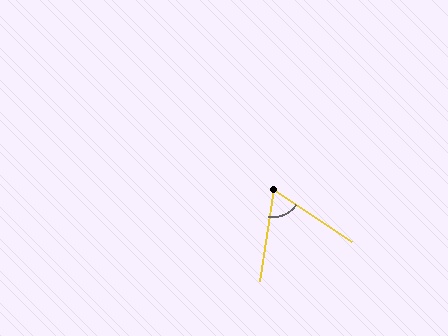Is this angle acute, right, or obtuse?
It is acute.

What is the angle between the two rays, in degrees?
Approximately 65 degrees.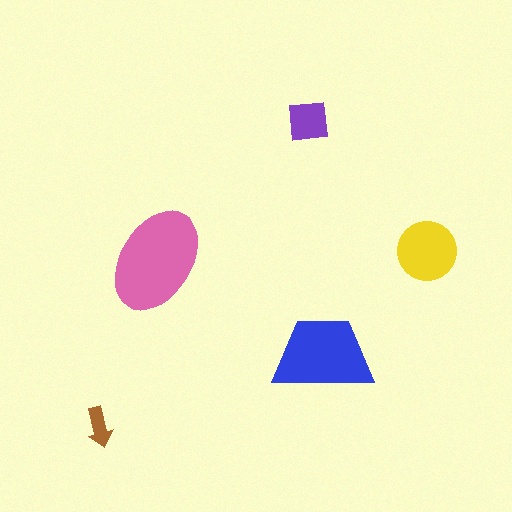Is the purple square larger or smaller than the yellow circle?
Smaller.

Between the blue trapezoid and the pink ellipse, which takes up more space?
The pink ellipse.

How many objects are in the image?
There are 5 objects in the image.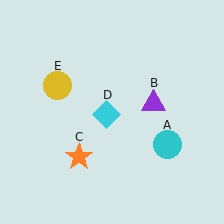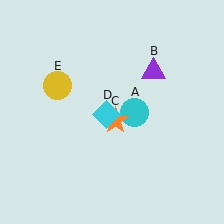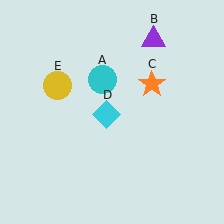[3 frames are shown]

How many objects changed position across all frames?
3 objects changed position: cyan circle (object A), purple triangle (object B), orange star (object C).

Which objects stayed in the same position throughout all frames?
Cyan diamond (object D) and yellow circle (object E) remained stationary.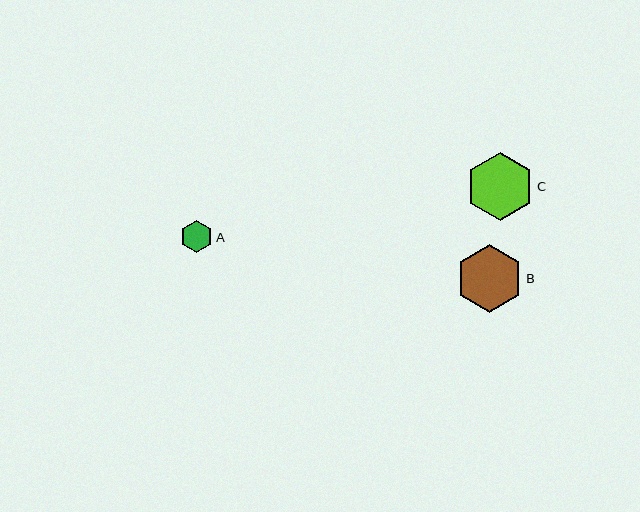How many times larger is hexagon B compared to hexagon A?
Hexagon B is approximately 2.1 times the size of hexagon A.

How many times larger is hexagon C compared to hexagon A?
Hexagon C is approximately 2.1 times the size of hexagon A.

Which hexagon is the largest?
Hexagon C is the largest with a size of approximately 68 pixels.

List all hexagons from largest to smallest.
From largest to smallest: C, B, A.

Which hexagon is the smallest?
Hexagon A is the smallest with a size of approximately 32 pixels.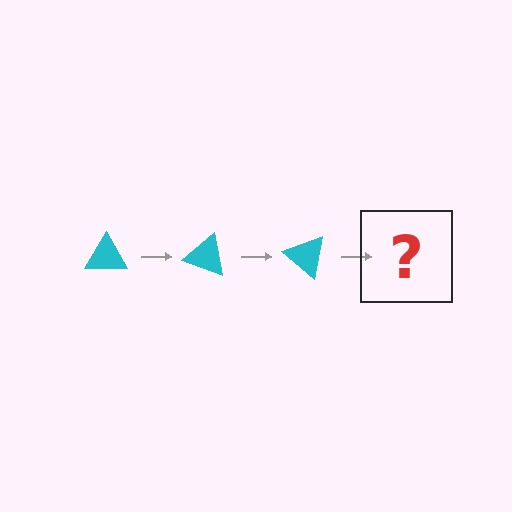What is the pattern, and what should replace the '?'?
The pattern is that the triangle rotates 20 degrees each step. The '?' should be a cyan triangle rotated 60 degrees.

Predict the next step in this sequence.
The next step is a cyan triangle rotated 60 degrees.